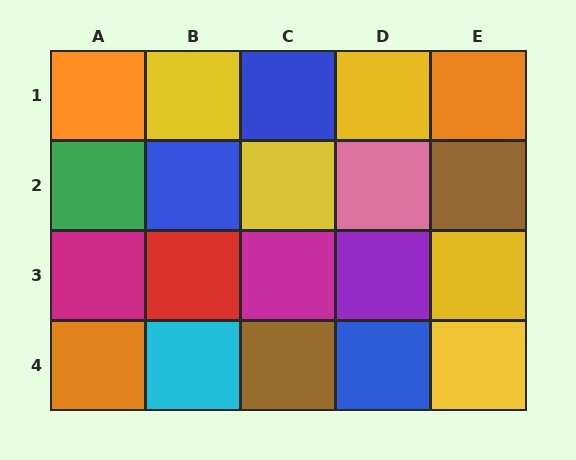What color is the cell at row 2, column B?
Blue.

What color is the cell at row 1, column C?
Blue.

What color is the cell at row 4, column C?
Brown.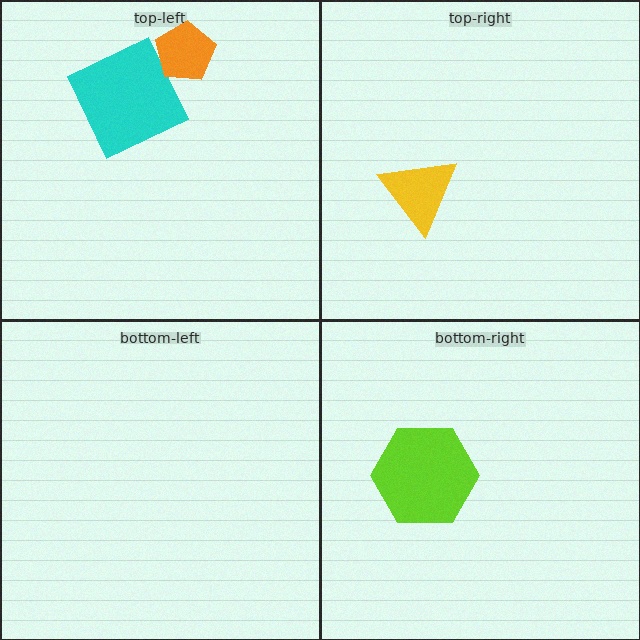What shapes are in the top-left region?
The cyan square, the orange pentagon.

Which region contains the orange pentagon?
The top-left region.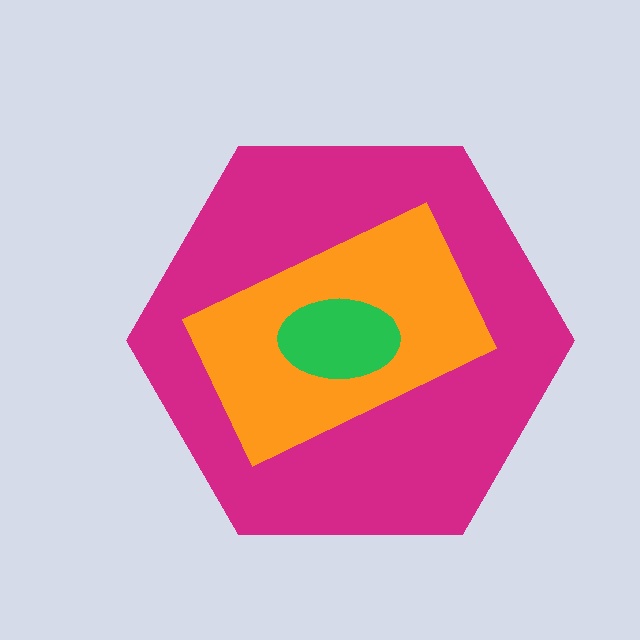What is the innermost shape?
The green ellipse.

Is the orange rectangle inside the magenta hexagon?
Yes.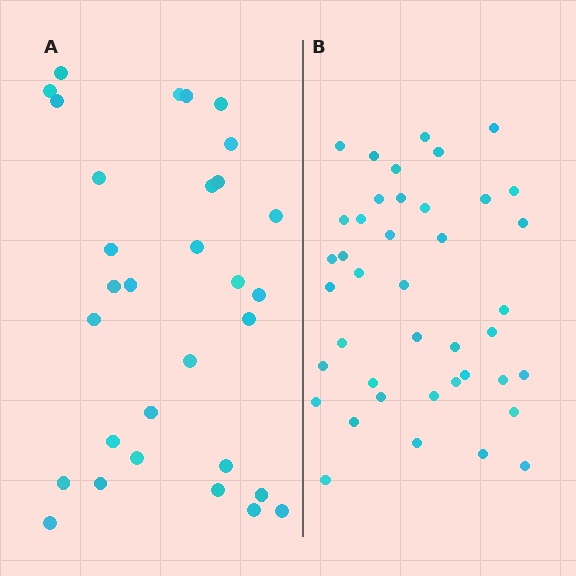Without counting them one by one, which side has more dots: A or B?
Region B (the right region) has more dots.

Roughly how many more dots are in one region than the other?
Region B has roughly 10 or so more dots than region A.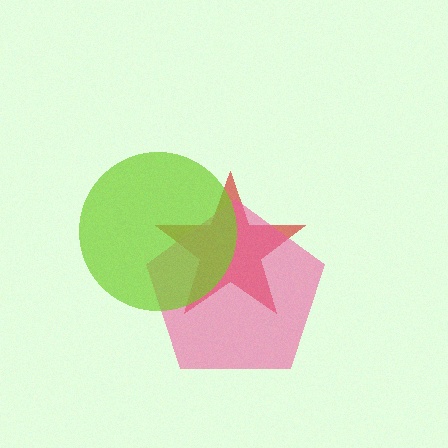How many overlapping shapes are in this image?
There are 3 overlapping shapes in the image.